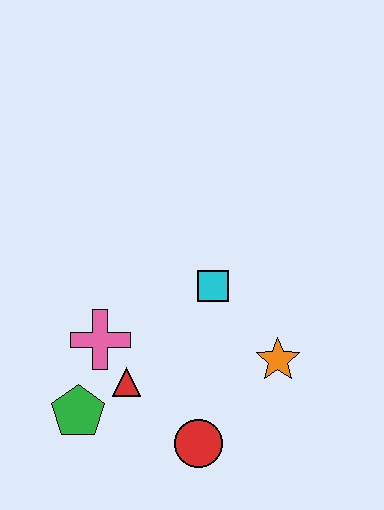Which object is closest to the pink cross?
The red triangle is closest to the pink cross.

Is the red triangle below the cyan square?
Yes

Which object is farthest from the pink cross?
The orange star is farthest from the pink cross.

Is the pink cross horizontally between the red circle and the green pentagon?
Yes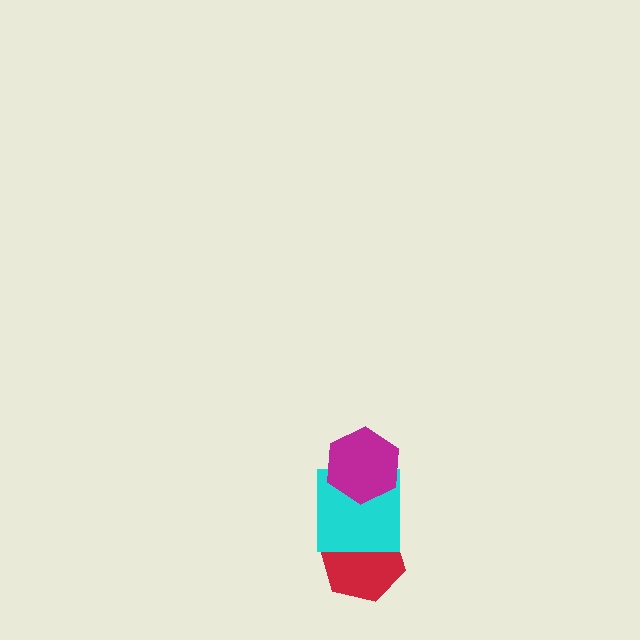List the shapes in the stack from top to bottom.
From top to bottom: the magenta hexagon, the cyan square, the red hexagon.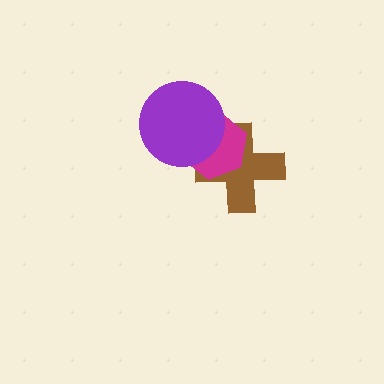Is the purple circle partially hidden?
No, no other shape covers it.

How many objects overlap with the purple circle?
2 objects overlap with the purple circle.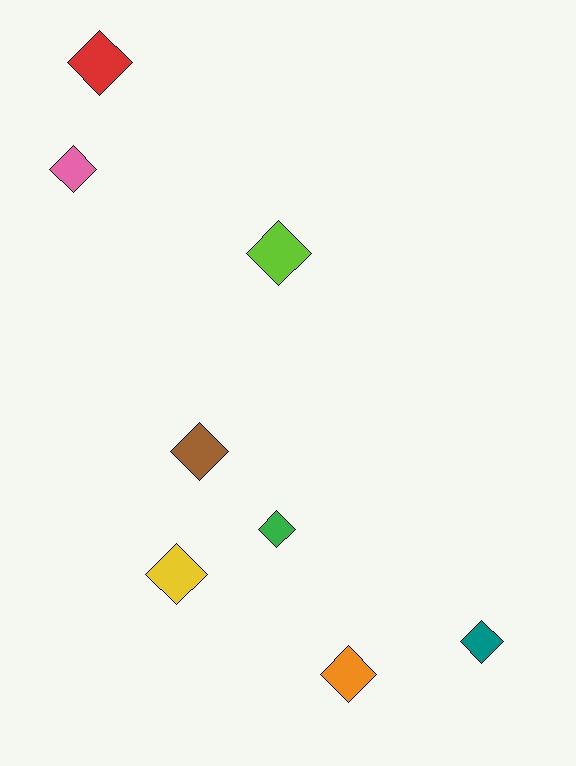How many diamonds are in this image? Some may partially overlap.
There are 8 diamonds.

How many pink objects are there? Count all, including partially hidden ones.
There is 1 pink object.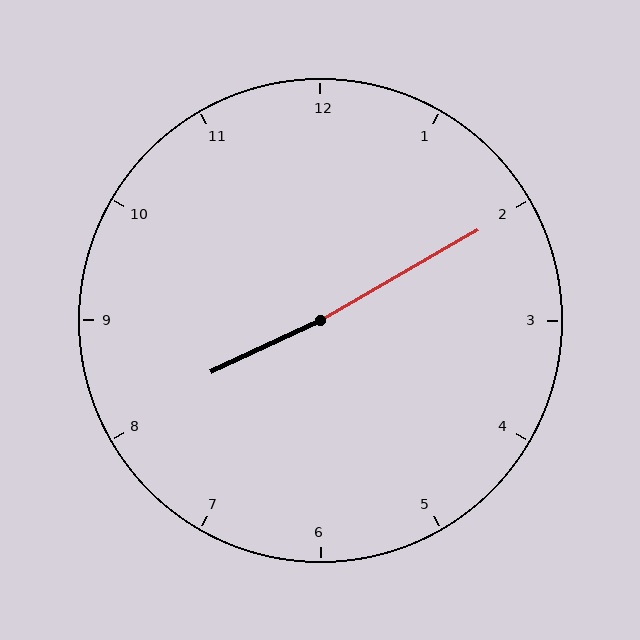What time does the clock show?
8:10.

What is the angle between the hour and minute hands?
Approximately 175 degrees.